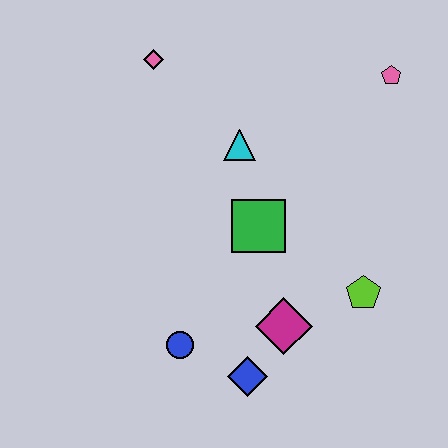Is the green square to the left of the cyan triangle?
No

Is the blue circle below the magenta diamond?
Yes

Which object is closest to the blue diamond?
The magenta diamond is closest to the blue diamond.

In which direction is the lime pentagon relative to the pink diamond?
The lime pentagon is below the pink diamond.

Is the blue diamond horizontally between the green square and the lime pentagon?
No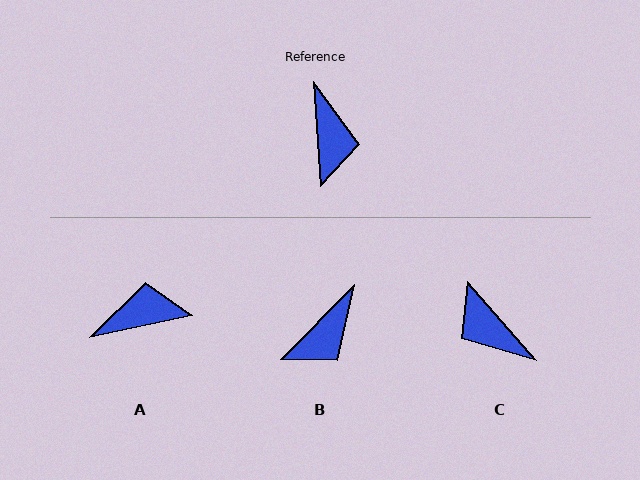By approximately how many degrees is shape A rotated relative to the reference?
Approximately 99 degrees counter-clockwise.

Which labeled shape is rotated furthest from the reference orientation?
C, about 143 degrees away.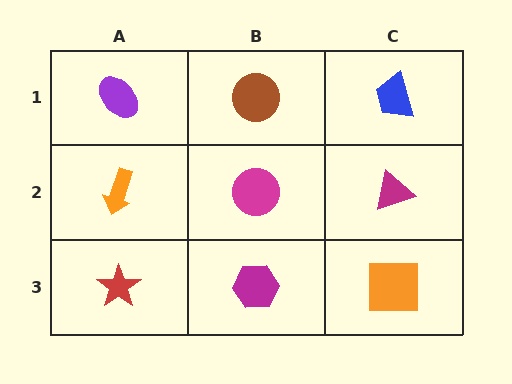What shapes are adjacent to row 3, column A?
An orange arrow (row 2, column A), a magenta hexagon (row 3, column B).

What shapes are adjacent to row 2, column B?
A brown circle (row 1, column B), a magenta hexagon (row 3, column B), an orange arrow (row 2, column A), a magenta triangle (row 2, column C).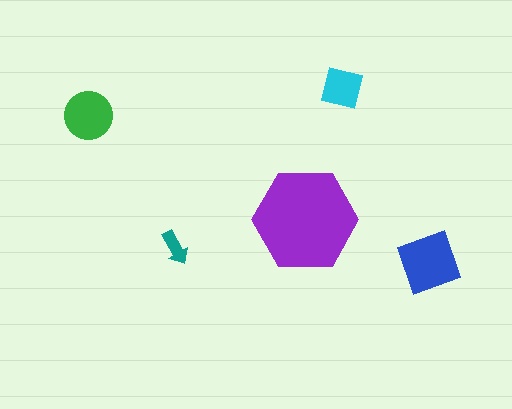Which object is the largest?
The purple hexagon.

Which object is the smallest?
The teal arrow.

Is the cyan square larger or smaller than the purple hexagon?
Smaller.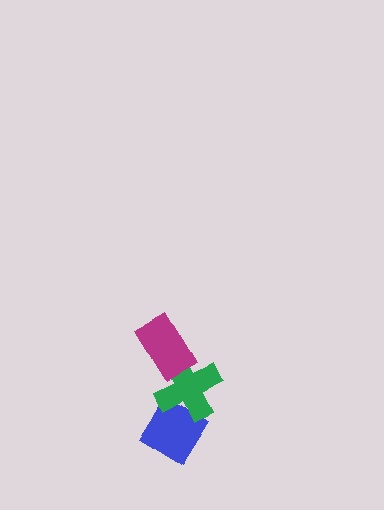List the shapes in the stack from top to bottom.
From top to bottom: the magenta rectangle, the green cross, the blue diamond.